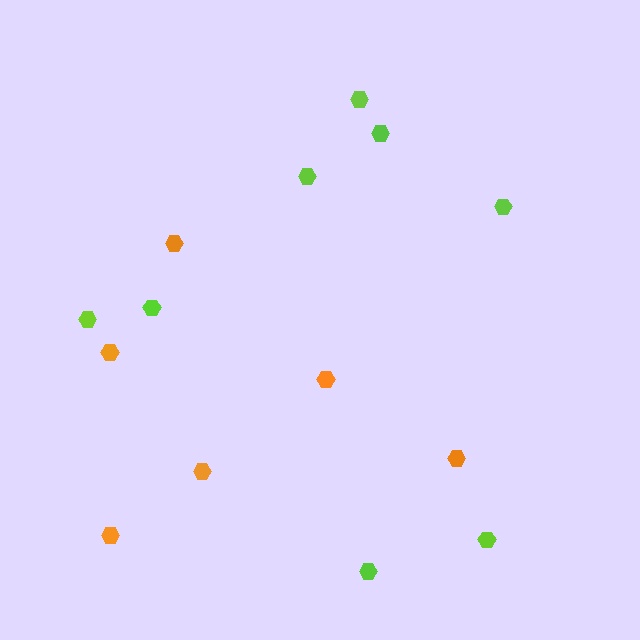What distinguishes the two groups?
There are 2 groups: one group of lime hexagons (8) and one group of orange hexagons (6).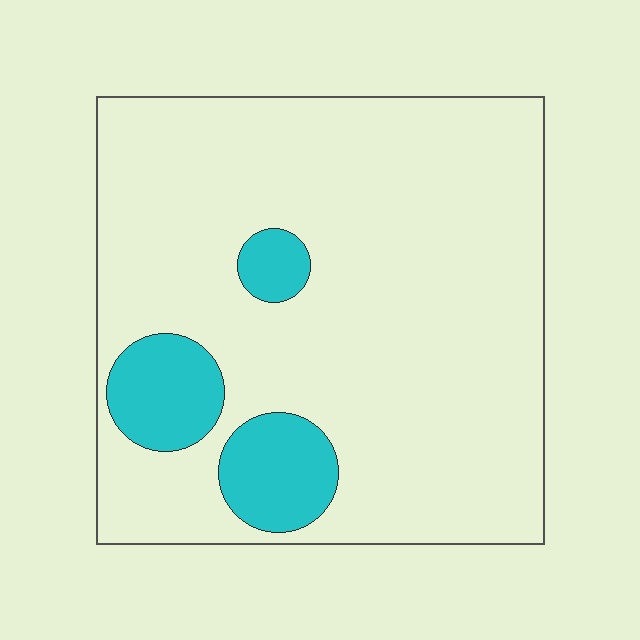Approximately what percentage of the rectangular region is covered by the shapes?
Approximately 15%.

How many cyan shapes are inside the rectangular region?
3.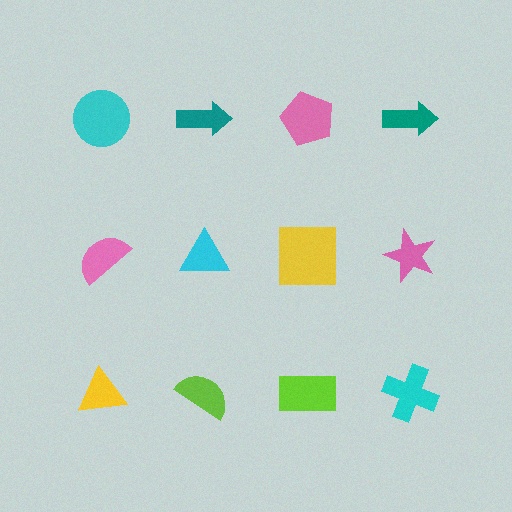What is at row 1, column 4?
A teal arrow.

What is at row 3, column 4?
A cyan cross.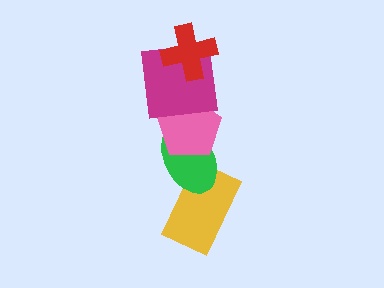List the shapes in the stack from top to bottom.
From top to bottom: the red cross, the magenta square, the pink pentagon, the green ellipse, the yellow rectangle.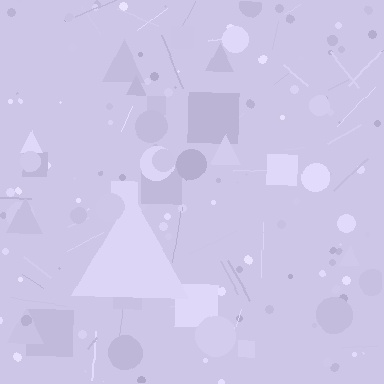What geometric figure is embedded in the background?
A triangle is embedded in the background.